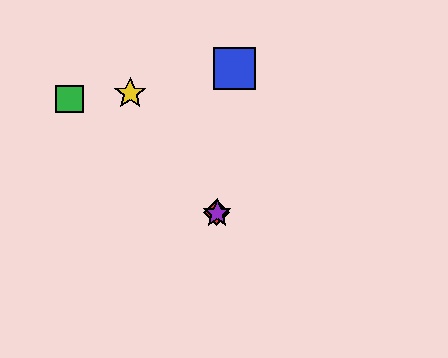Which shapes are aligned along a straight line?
The red diamond, the yellow star, the purple star are aligned along a straight line.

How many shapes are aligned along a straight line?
3 shapes (the red diamond, the yellow star, the purple star) are aligned along a straight line.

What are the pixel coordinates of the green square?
The green square is at (70, 99).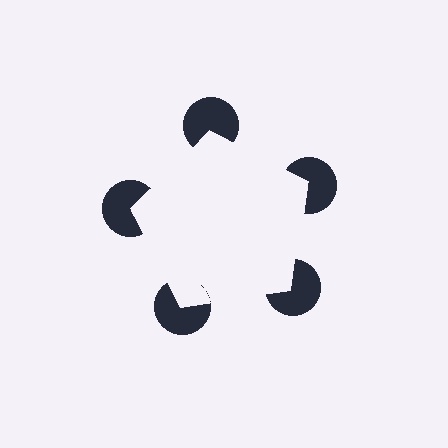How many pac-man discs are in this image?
There are 5 — one at each vertex of the illusory pentagon.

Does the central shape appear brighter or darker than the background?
It typically appears slightly brighter than the background, even though no actual brightness change is drawn.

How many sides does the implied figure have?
5 sides.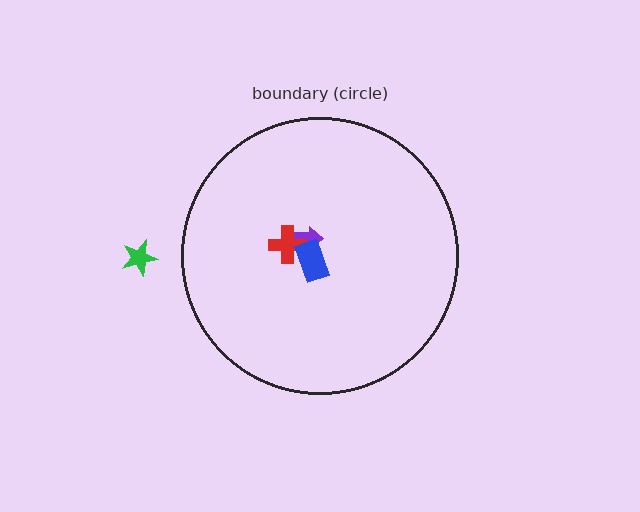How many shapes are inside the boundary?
3 inside, 1 outside.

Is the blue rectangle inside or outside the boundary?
Inside.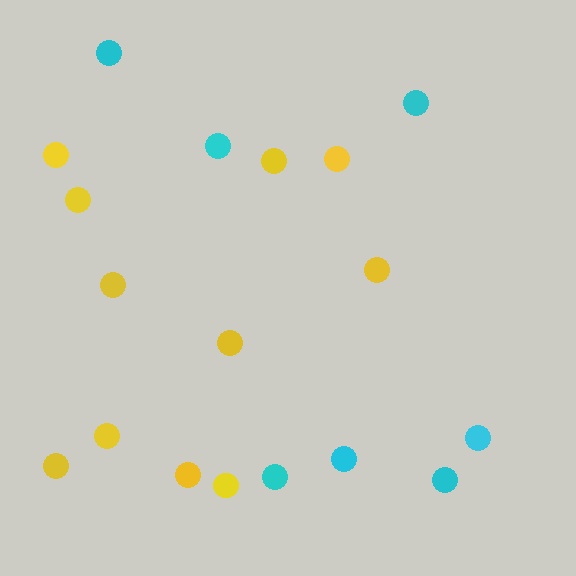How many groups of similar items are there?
There are 2 groups: one group of yellow circles (11) and one group of cyan circles (7).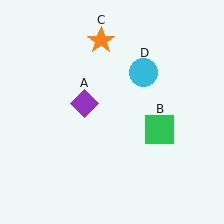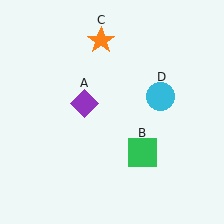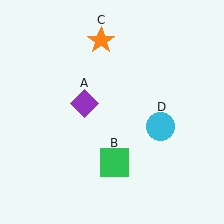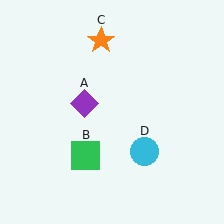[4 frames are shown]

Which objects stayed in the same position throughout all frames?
Purple diamond (object A) and orange star (object C) remained stationary.